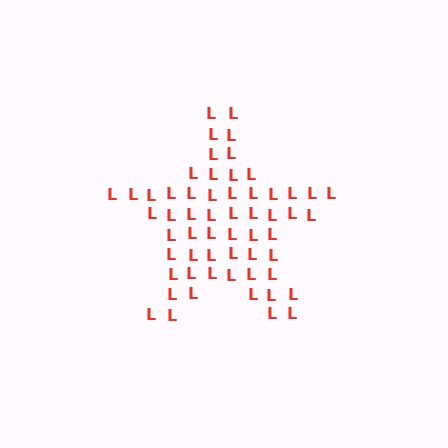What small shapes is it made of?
It is made of small letter L's.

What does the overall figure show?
The overall figure shows a star.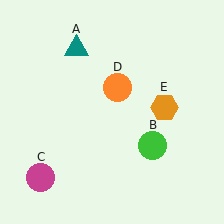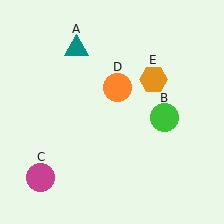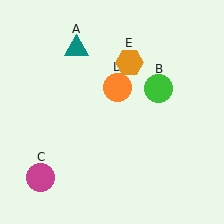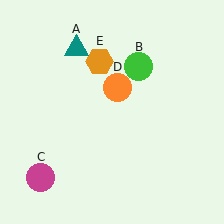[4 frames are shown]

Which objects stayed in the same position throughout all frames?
Teal triangle (object A) and magenta circle (object C) and orange circle (object D) remained stationary.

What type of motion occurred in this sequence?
The green circle (object B), orange hexagon (object E) rotated counterclockwise around the center of the scene.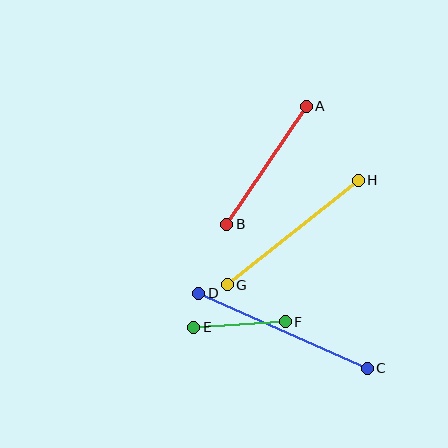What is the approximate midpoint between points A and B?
The midpoint is at approximately (267, 165) pixels.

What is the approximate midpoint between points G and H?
The midpoint is at approximately (293, 233) pixels.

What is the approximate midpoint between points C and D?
The midpoint is at approximately (283, 331) pixels.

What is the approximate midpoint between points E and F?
The midpoint is at approximately (240, 325) pixels.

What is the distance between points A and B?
The distance is approximately 142 pixels.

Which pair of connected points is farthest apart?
Points C and D are farthest apart.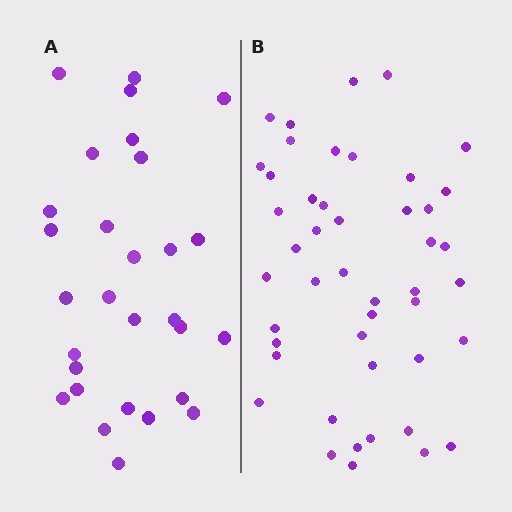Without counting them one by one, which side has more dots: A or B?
Region B (the right region) has more dots.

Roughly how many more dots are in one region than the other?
Region B has approximately 15 more dots than region A.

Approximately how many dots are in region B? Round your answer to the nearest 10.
About 50 dots. (The exact count is 46, which rounds to 50.)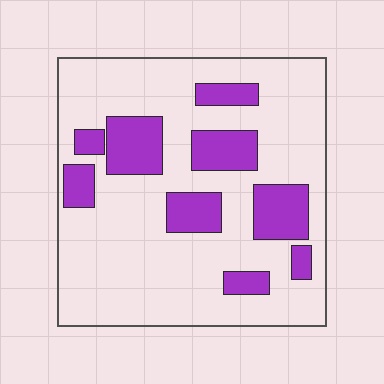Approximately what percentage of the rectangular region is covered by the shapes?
Approximately 25%.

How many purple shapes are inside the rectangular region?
9.